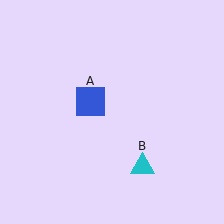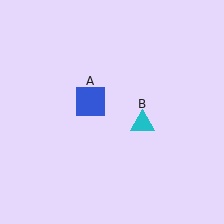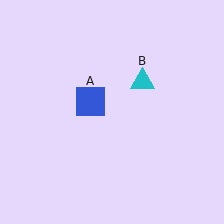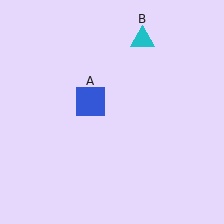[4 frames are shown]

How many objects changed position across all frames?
1 object changed position: cyan triangle (object B).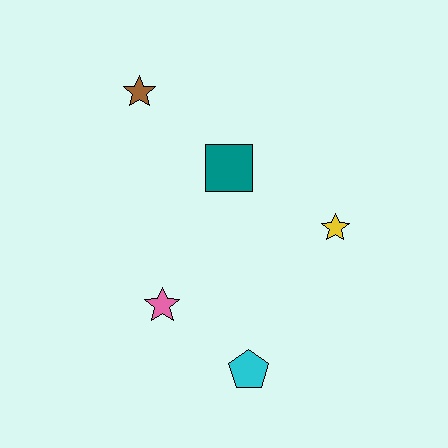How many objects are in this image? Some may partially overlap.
There are 5 objects.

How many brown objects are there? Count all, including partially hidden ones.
There is 1 brown object.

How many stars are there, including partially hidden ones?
There are 3 stars.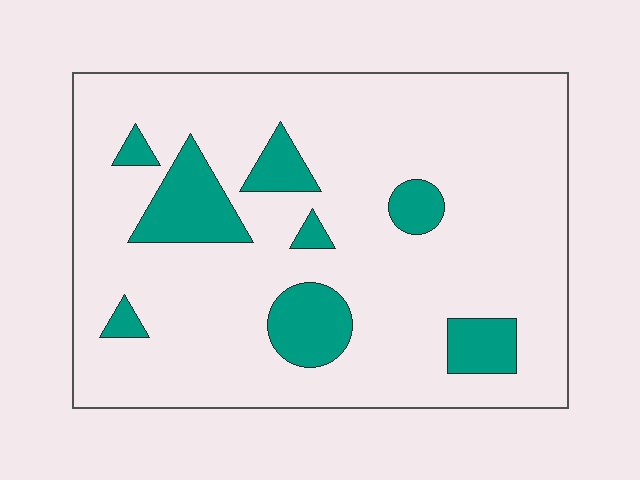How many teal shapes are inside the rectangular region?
8.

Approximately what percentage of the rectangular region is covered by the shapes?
Approximately 15%.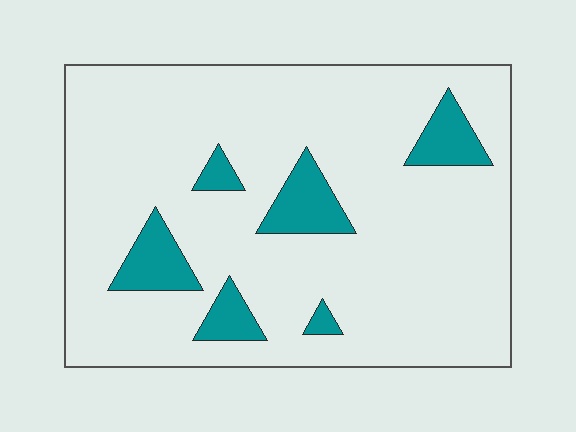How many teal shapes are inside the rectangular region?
6.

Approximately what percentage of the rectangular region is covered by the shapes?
Approximately 10%.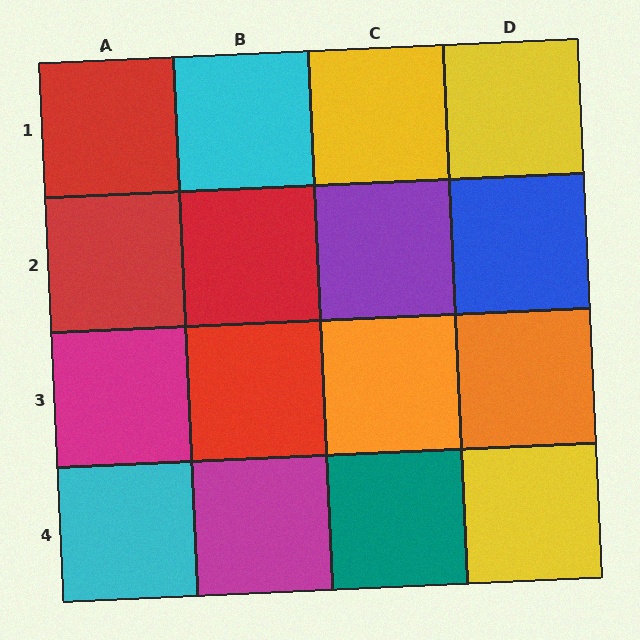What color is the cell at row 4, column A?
Cyan.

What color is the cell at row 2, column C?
Purple.